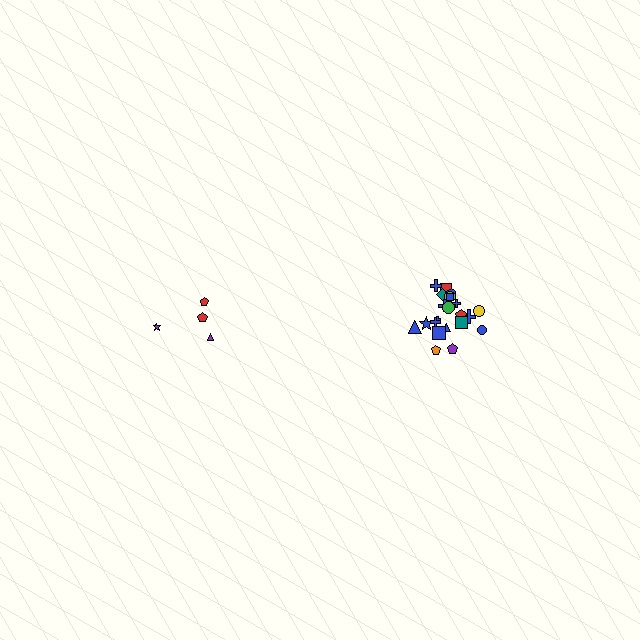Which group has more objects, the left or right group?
The right group.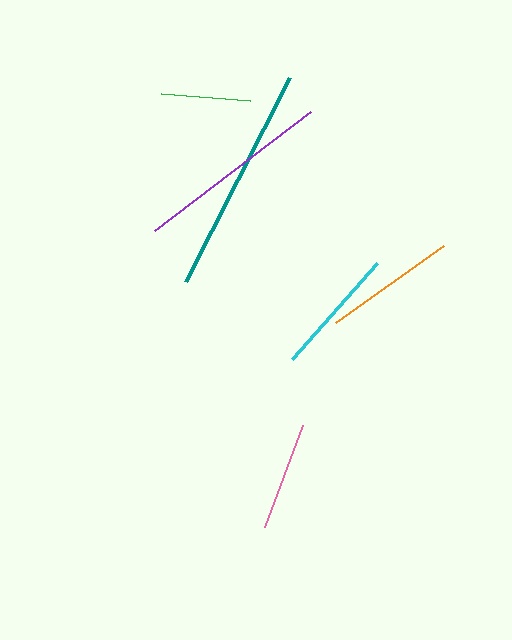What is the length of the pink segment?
The pink segment is approximately 109 pixels long.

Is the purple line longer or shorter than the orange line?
The purple line is longer than the orange line.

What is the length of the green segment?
The green segment is approximately 89 pixels long.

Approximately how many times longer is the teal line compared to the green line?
The teal line is approximately 2.6 times the length of the green line.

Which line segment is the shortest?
The green line is the shortest at approximately 89 pixels.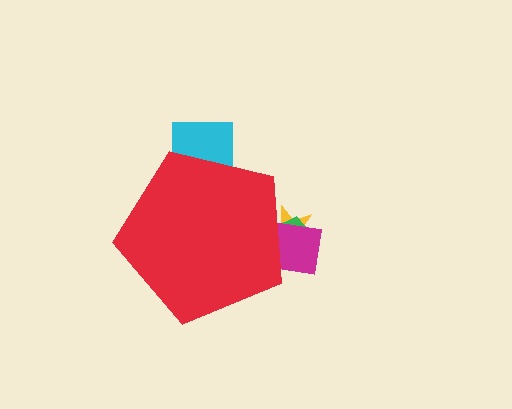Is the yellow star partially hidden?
Yes, the yellow star is partially hidden behind the red pentagon.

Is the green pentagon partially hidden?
Yes, the green pentagon is partially hidden behind the red pentagon.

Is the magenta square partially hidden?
Yes, the magenta square is partially hidden behind the red pentagon.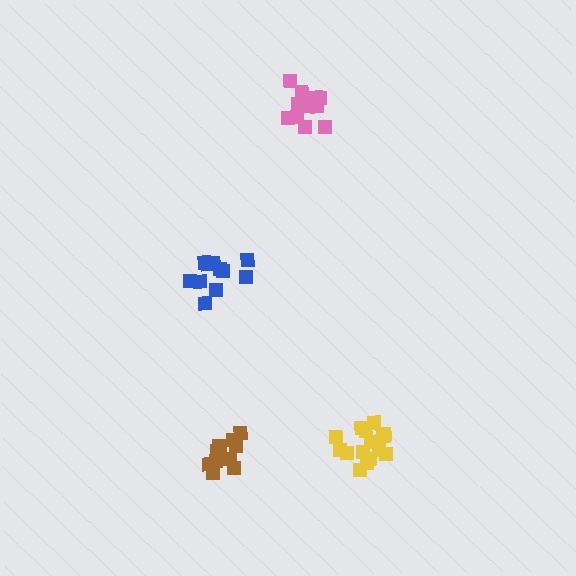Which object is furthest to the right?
The yellow cluster is rightmost.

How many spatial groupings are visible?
There are 4 spatial groupings.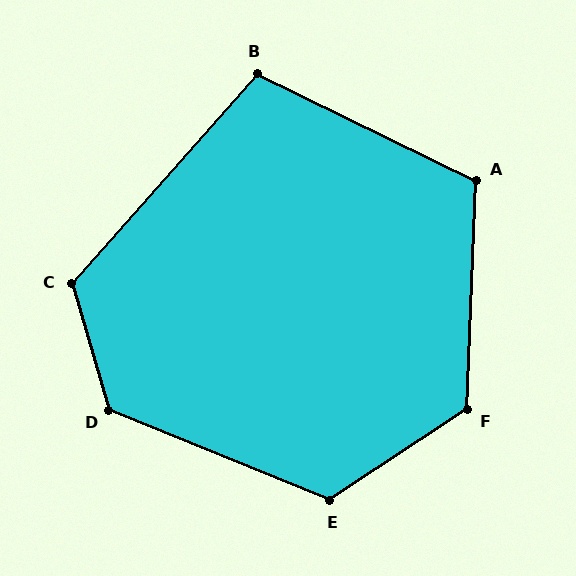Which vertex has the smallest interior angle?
B, at approximately 105 degrees.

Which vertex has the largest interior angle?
D, at approximately 129 degrees.